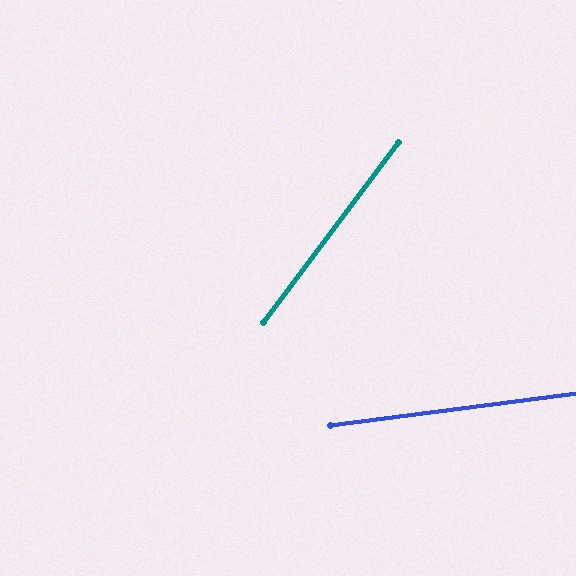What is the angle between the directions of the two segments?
Approximately 46 degrees.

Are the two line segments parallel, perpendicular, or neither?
Neither parallel nor perpendicular — they differ by about 46°.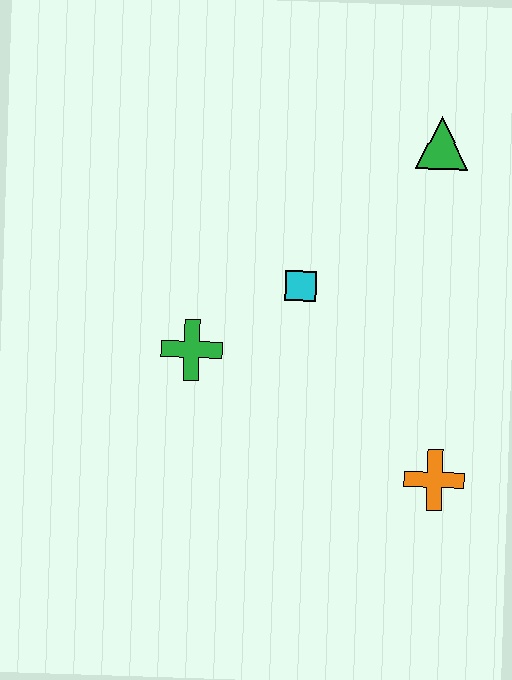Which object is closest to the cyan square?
The green cross is closest to the cyan square.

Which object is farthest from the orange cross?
The green triangle is farthest from the orange cross.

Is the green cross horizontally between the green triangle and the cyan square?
No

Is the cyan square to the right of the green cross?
Yes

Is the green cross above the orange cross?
Yes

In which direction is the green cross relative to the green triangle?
The green cross is to the left of the green triangle.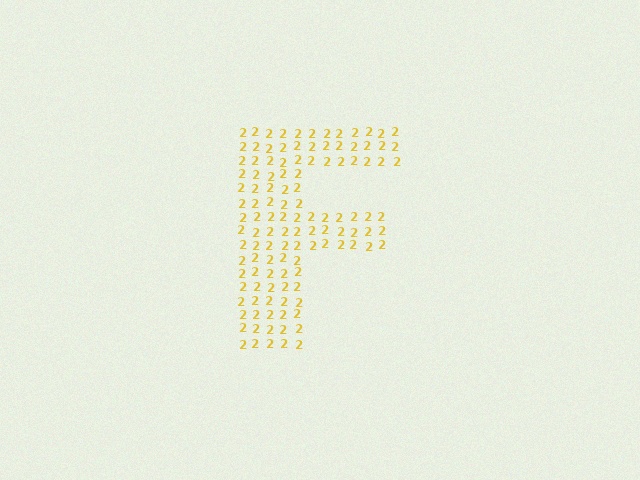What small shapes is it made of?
It is made of small digit 2's.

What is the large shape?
The large shape is the letter F.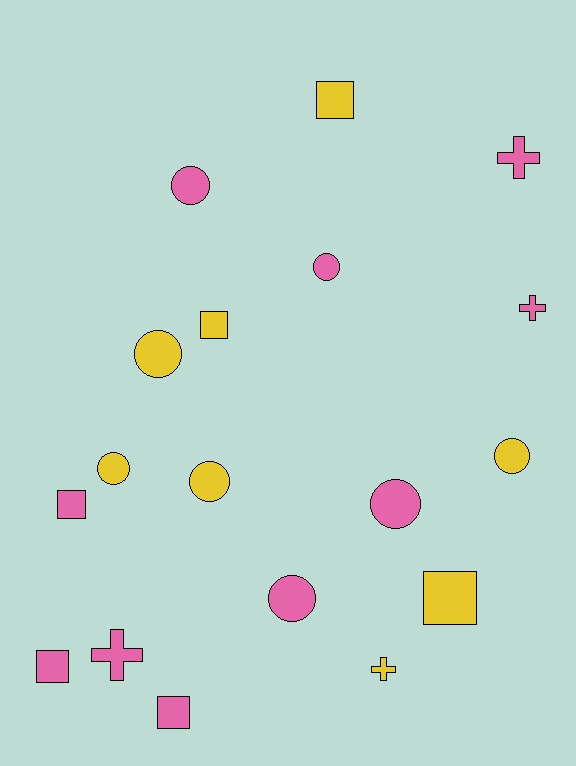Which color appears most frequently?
Pink, with 10 objects.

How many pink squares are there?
There are 3 pink squares.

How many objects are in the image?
There are 18 objects.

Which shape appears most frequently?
Circle, with 8 objects.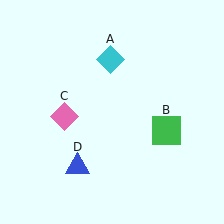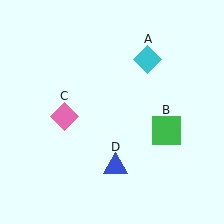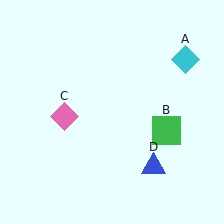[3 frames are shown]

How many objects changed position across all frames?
2 objects changed position: cyan diamond (object A), blue triangle (object D).